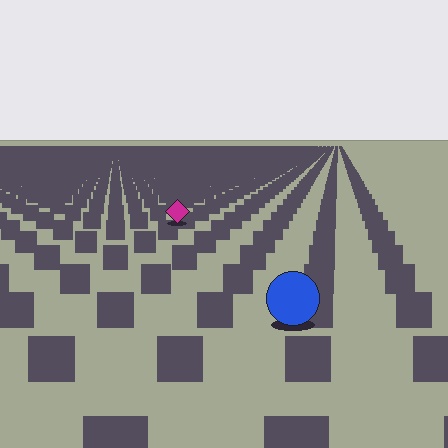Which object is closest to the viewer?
The blue circle is closest. The texture marks near it are larger and more spread out.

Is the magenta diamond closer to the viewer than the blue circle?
No. The blue circle is closer — you can tell from the texture gradient: the ground texture is coarser near it.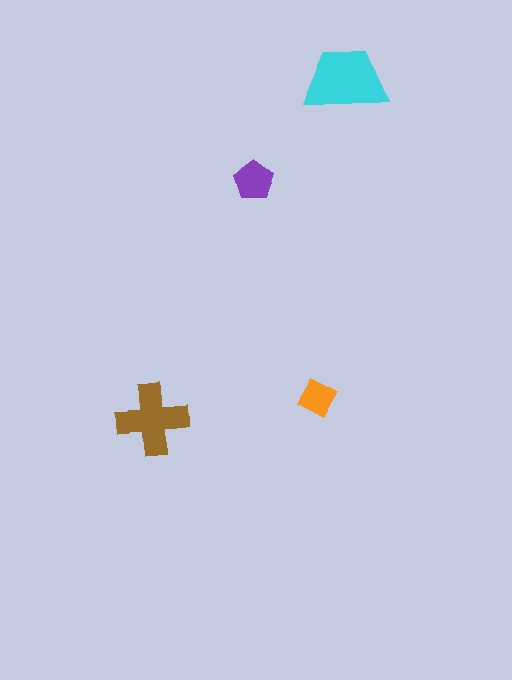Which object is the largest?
The cyan trapezoid.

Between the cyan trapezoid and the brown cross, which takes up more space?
The cyan trapezoid.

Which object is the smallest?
The orange diamond.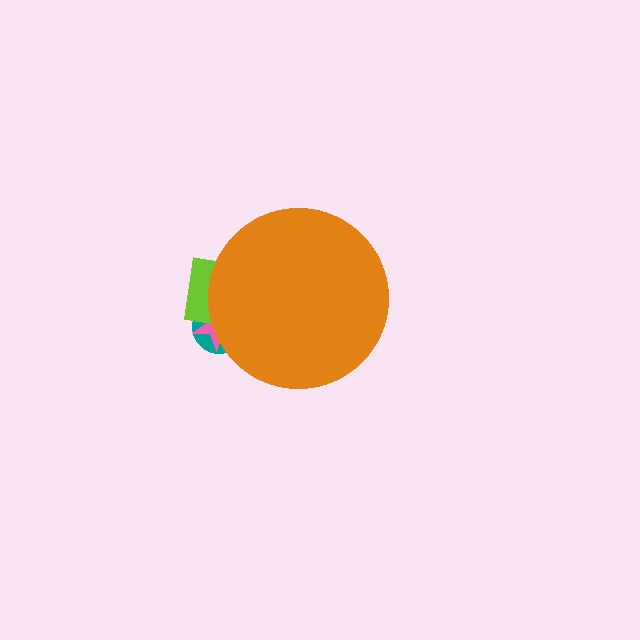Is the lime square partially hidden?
Yes, the lime square is partially hidden behind the orange circle.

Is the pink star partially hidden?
Yes, the pink star is partially hidden behind the orange circle.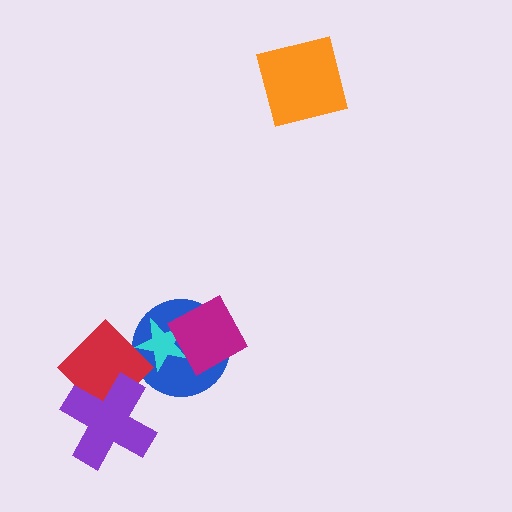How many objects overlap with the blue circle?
3 objects overlap with the blue circle.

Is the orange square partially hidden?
No, no other shape covers it.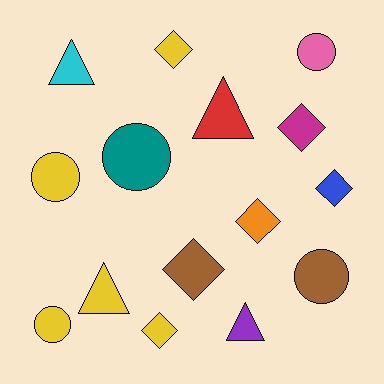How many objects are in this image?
There are 15 objects.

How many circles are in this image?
There are 5 circles.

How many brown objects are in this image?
There are 2 brown objects.